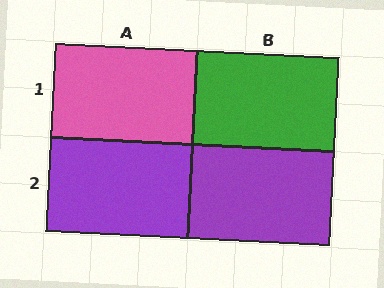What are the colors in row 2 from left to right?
Purple, purple.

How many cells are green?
1 cell is green.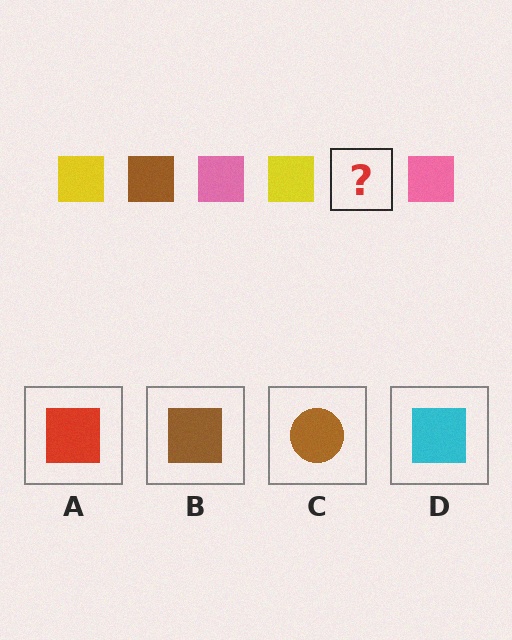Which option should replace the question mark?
Option B.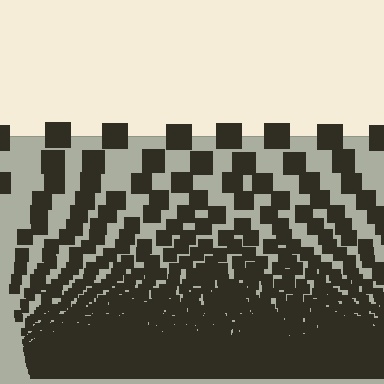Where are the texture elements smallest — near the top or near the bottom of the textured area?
Near the bottom.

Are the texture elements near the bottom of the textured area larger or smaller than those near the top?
Smaller. The gradient is inverted — elements near the bottom are smaller and denser.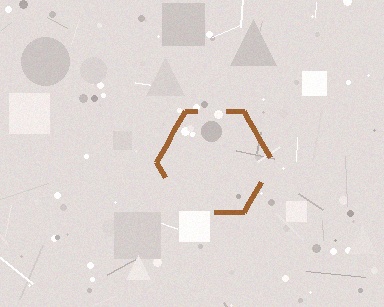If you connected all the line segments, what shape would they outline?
They would outline a hexagon.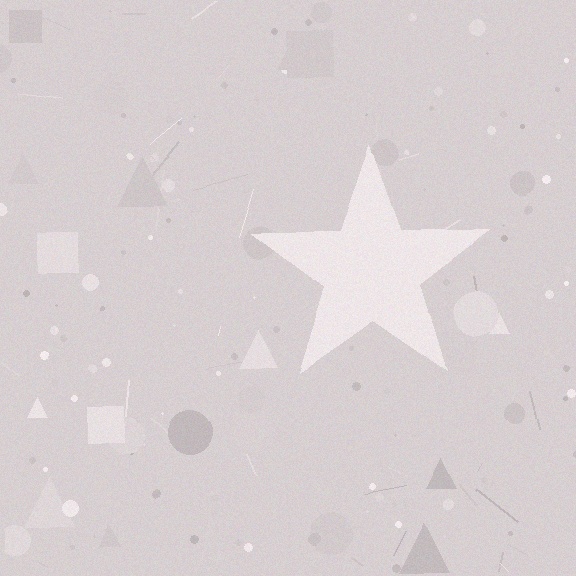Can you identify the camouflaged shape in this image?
The camouflaged shape is a star.